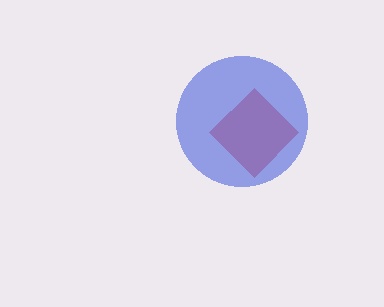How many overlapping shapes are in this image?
There are 2 overlapping shapes in the image.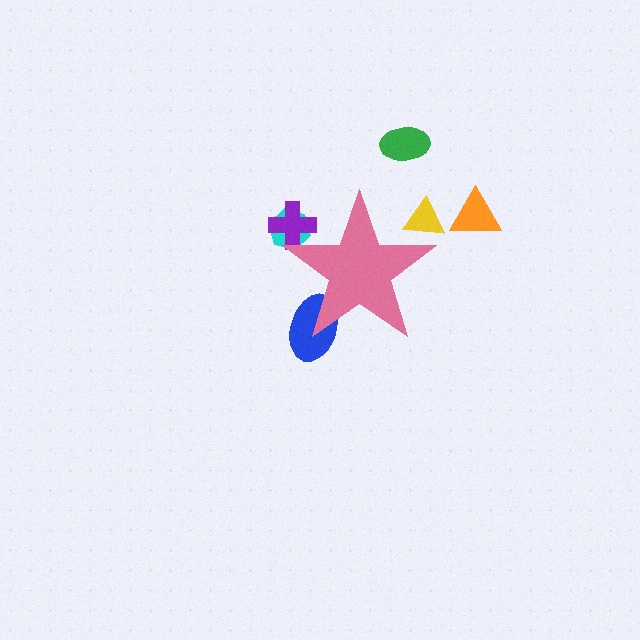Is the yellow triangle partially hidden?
Yes, the yellow triangle is partially hidden behind the pink star.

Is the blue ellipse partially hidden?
Yes, the blue ellipse is partially hidden behind the pink star.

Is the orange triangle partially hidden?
No, the orange triangle is fully visible.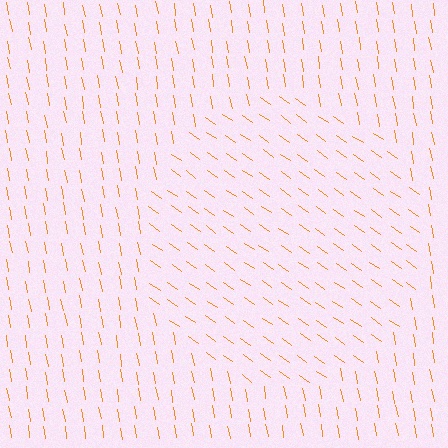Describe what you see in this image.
The image is filled with small orange line segments. A circle region in the image has lines oriented differently from the surrounding lines, creating a visible texture boundary.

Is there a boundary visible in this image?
Yes, there is a texture boundary formed by a change in line orientation.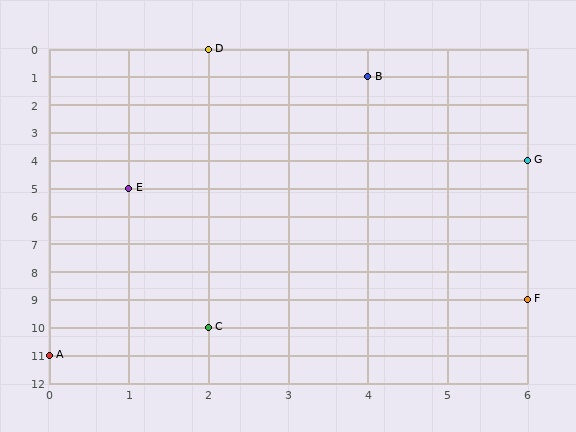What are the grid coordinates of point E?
Point E is at grid coordinates (1, 5).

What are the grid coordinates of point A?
Point A is at grid coordinates (0, 11).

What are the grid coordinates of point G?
Point G is at grid coordinates (6, 4).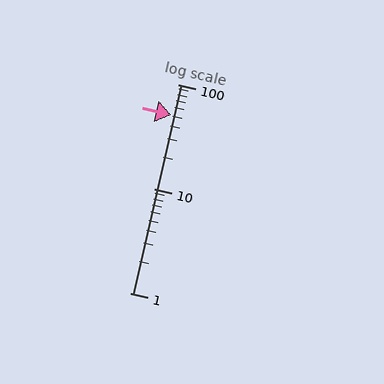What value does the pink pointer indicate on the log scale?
The pointer indicates approximately 51.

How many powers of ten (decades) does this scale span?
The scale spans 2 decades, from 1 to 100.